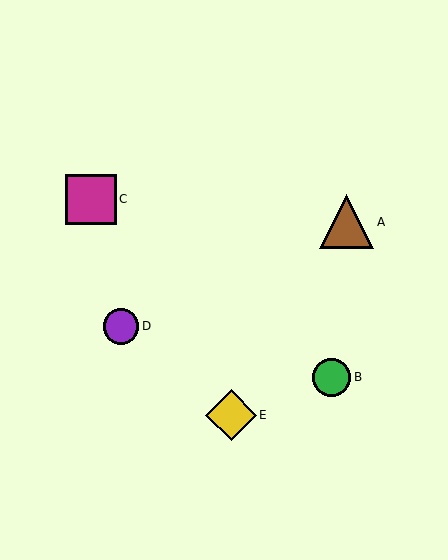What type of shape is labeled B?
Shape B is a green circle.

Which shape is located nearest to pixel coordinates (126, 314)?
The purple circle (labeled D) at (121, 326) is nearest to that location.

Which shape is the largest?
The brown triangle (labeled A) is the largest.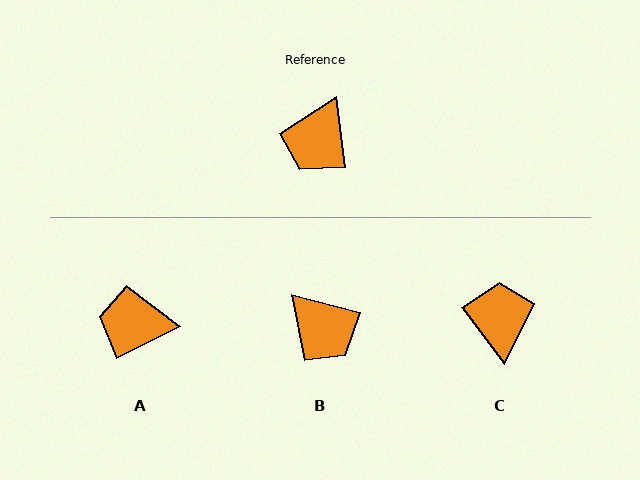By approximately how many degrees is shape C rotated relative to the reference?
Approximately 149 degrees clockwise.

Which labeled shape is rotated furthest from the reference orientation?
C, about 149 degrees away.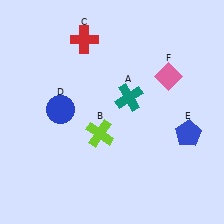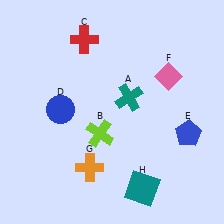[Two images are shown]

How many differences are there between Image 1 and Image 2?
There are 2 differences between the two images.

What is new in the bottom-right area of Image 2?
A teal square (H) was added in the bottom-right area of Image 2.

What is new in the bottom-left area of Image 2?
An orange cross (G) was added in the bottom-left area of Image 2.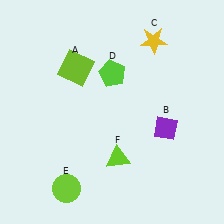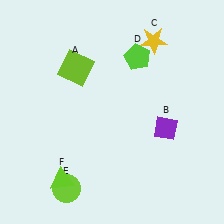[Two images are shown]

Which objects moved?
The objects that moved are: the lime pentagon (D), the lime triangle (F).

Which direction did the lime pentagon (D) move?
The lime pentagon (D) moved right.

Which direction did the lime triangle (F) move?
The lime triangle (F) moved left.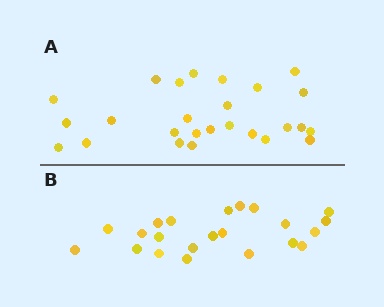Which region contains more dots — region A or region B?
Region A (the top region) has more dots.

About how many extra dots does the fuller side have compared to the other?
Region A has about 4 more dots than region B.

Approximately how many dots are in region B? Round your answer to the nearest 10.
About 20 dots. (The exact count is 22, which rounds to 20.)